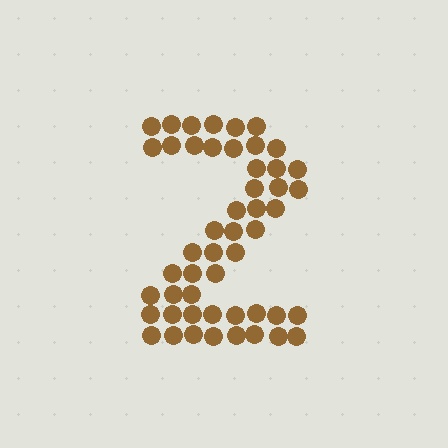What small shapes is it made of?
It is made of small circles.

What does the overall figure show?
The overall figure shows the digit 2.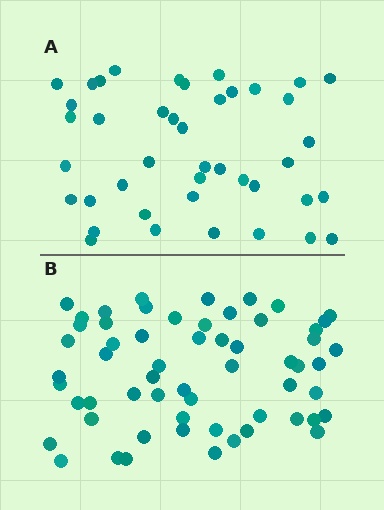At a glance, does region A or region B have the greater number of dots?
Region B (the bottom region) has more dots.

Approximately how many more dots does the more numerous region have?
Region B has approximately 15 more dots than region A.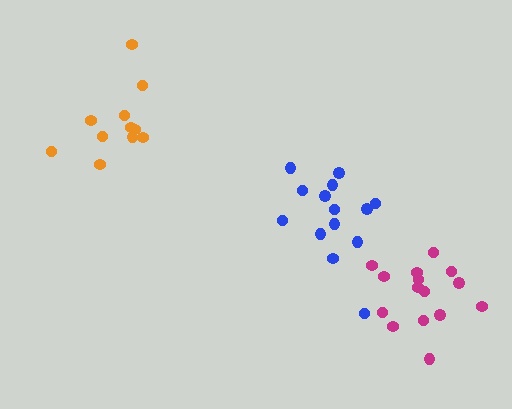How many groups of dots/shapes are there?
There are 3 groups.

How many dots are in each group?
Group 1: 14 dots, Group 2: 11 dots, Group 3: 15 dots (40 total).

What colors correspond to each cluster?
The clusters are colored: blue, orange, magenta.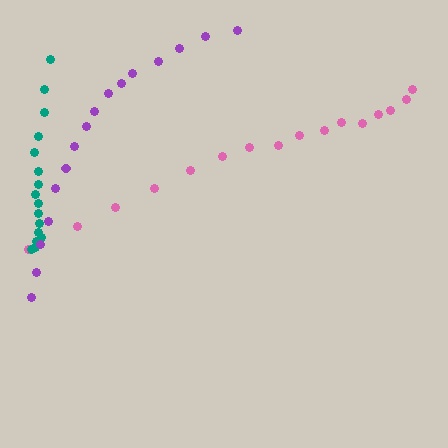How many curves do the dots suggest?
There are 3 distinct paths.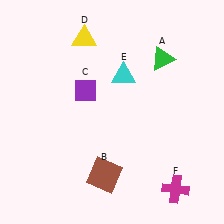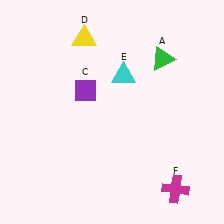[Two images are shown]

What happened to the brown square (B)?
The brown square (B) was removed in Image 2. It was in the bottom-left area of Image 1.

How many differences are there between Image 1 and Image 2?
There is 1 difference between the two images.